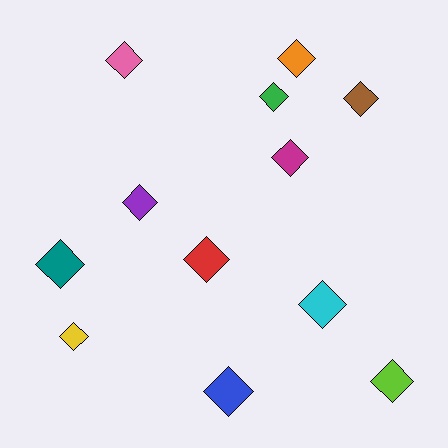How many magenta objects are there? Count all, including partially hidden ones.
There is 1 magenta object.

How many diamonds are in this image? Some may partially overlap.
There are 12 diamonds.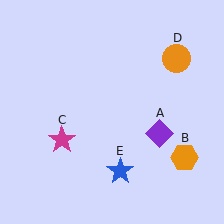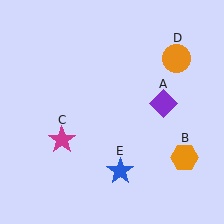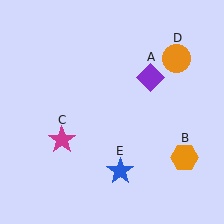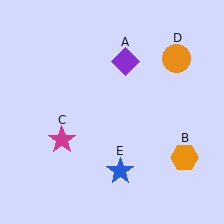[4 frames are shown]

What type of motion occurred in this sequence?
The purple diamond (object A) rotated counterclockwise around the center of the scene.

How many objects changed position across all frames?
1 object changed position: purple diamond (object A).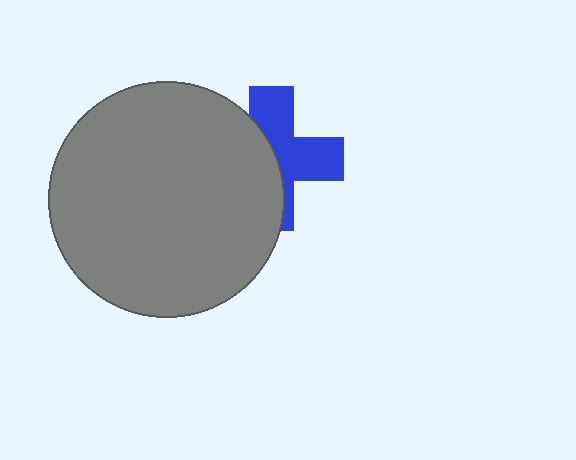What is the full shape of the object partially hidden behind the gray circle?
The partially hidden object is a blue cross.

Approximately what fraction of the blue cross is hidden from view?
Roughly 49% of the blue cross is hidden behind the gray circle.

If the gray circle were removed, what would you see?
You would see the complete blue cross.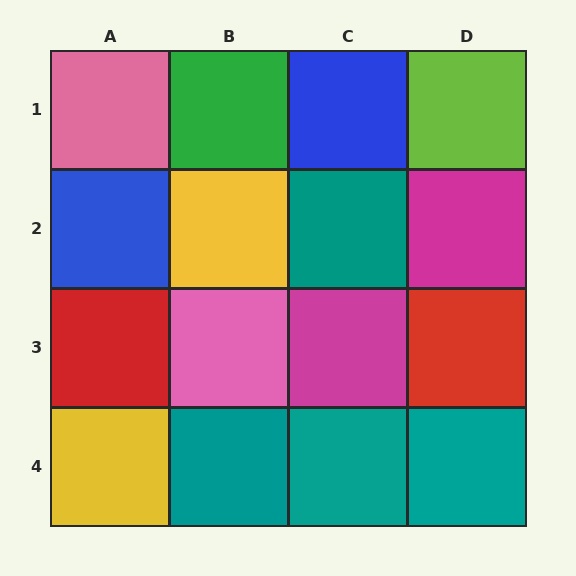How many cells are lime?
1 cell is lime.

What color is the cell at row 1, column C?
Blue.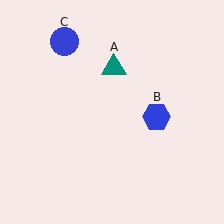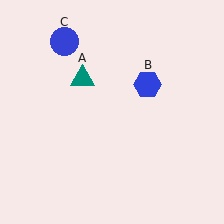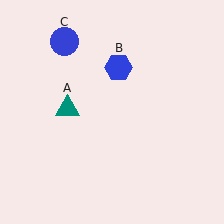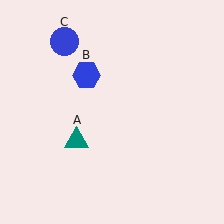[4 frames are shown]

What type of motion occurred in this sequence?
The teal triangle (object A), blue hexagon (object B) rotated counterclockwise around the center of the scene.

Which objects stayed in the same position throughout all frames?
Blue circle (object C) remained stationary.